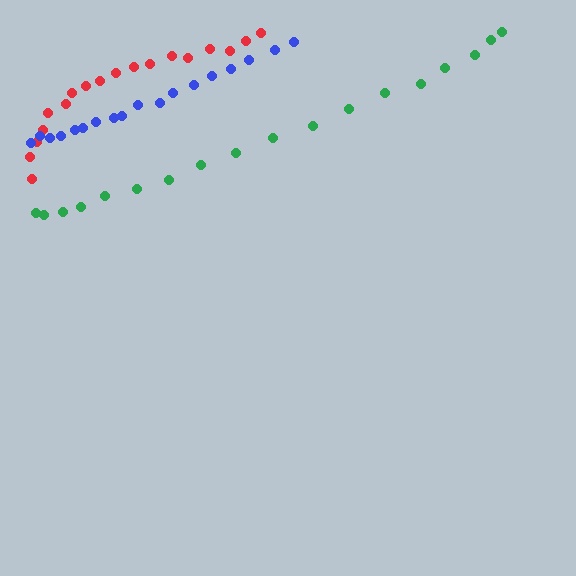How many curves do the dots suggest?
There are 3 distinct paths.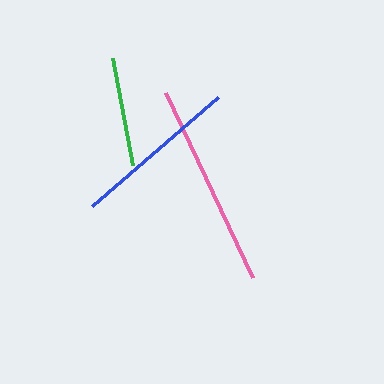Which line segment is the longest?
The pink line is the longest at approximately 204 pixels.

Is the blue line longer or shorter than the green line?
The blue line is longer than the green line.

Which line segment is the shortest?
The green line is the shortest at approximately 109 pixels.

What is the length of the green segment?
The green segment is approximately 109 pixels long.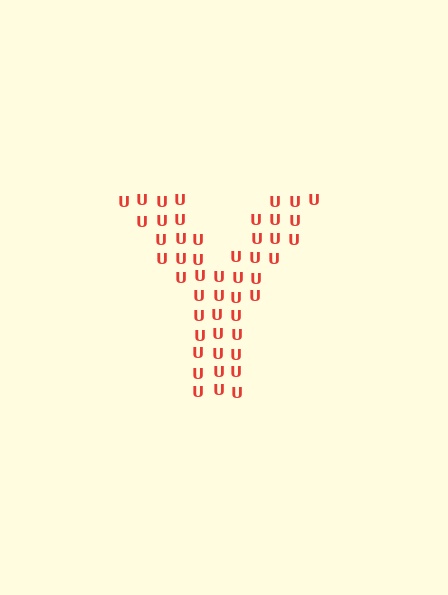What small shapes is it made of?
It is made of small letter U's.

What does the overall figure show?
The overall figure shows the letter Y.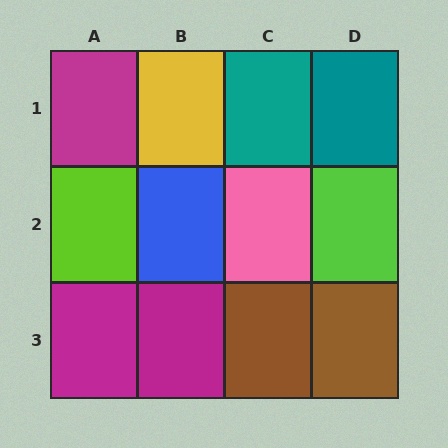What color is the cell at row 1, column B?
Yellow.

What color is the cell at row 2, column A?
Lime.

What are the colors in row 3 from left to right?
Magenta, magenta, brown, brown.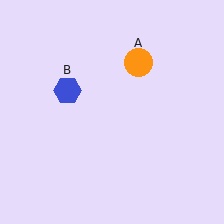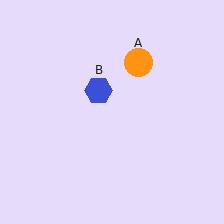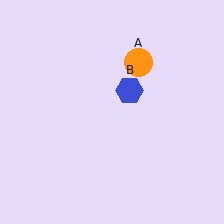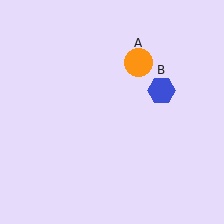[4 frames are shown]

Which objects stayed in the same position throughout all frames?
Orange circle (object A) remained stationary.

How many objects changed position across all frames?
1 object changed position: blue hexagon (object B).